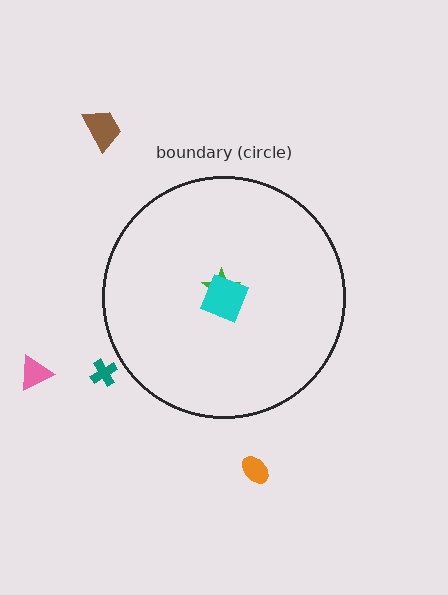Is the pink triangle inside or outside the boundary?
Outside.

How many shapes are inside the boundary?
2 inside, 4 outside.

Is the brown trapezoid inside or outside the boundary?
Outside.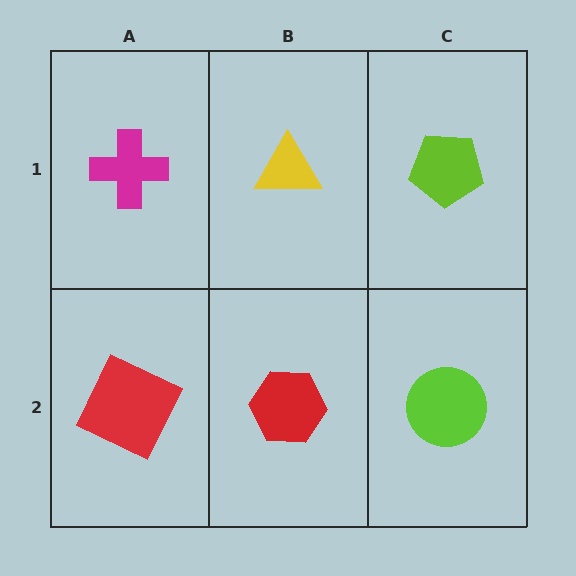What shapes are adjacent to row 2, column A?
A magenta cross (row 1, column A), a red hexagon (row 2, column B).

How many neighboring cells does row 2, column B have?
3.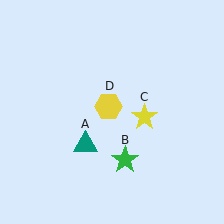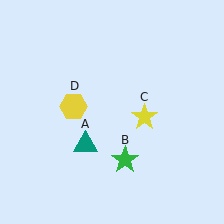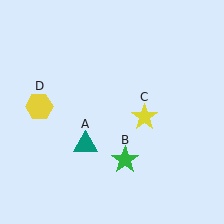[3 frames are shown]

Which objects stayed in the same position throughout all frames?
Teal triangle (object A) and green star (object B) and yellow star (object C) remained stationary.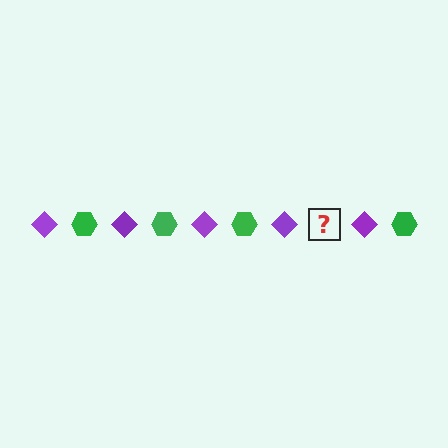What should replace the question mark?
The question mark should be replaced with a green hexagon.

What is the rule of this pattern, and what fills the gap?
The rule is that the pattern alternates between purple diamond and green hexagon. The gap should be filled with a green hexagon.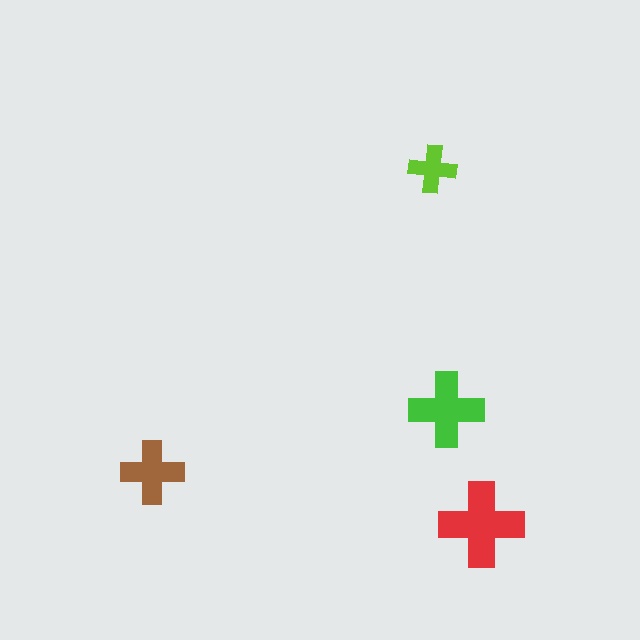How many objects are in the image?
There are 4 objects in the image.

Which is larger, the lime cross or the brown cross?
The brown one.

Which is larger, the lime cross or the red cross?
The red one.